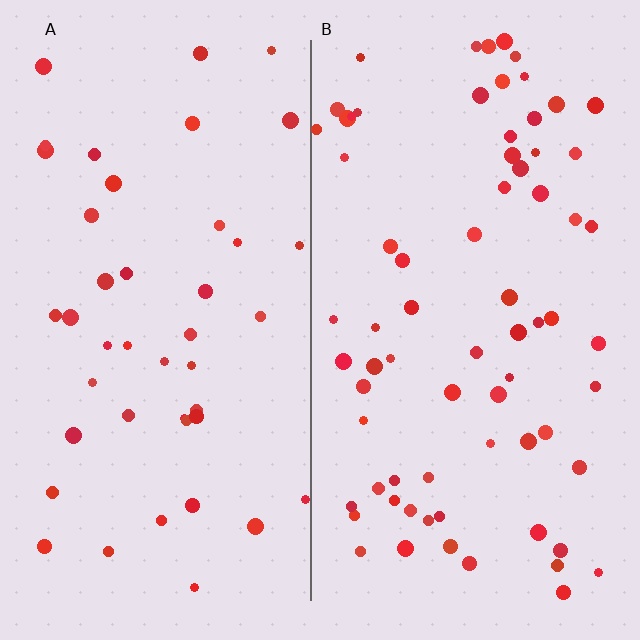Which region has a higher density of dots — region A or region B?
B (the right).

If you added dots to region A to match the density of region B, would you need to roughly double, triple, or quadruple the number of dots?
Approximately double.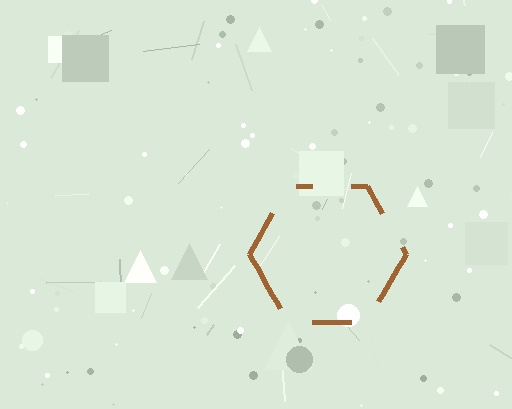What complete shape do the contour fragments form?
The contour fragments form a hexagon.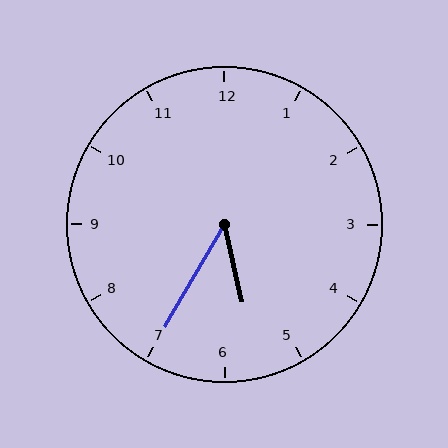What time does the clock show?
5:35.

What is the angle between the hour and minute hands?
Approximately 42 degrees.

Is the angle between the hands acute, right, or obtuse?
It is acute.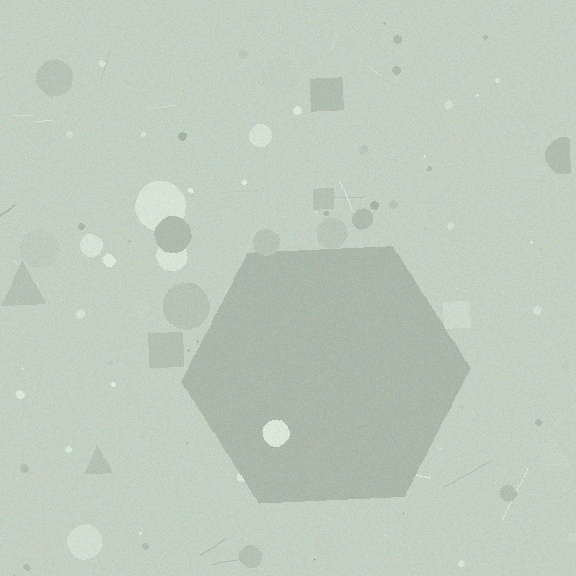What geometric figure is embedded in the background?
A hexagon is embedded in the background.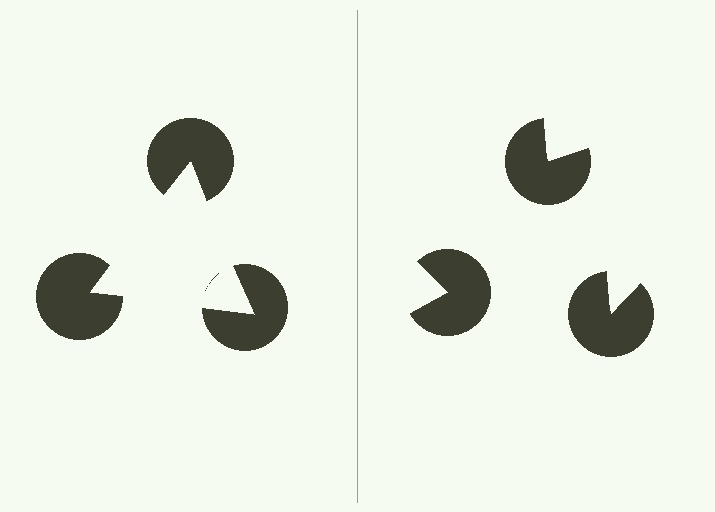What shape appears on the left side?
An illusory triangle.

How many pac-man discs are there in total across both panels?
6 — 3 on each side.